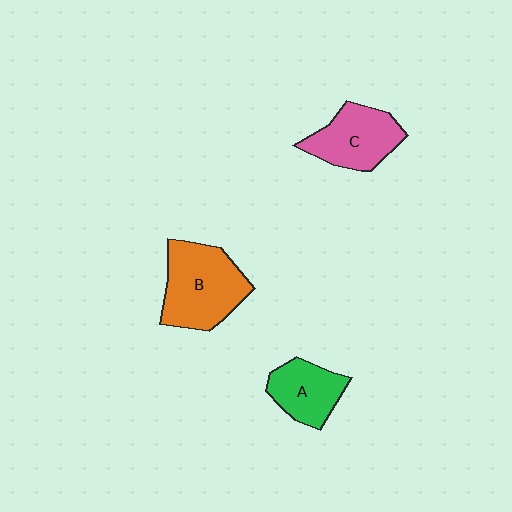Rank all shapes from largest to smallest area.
From largest to smallest: B (orange), C (pink), A (green).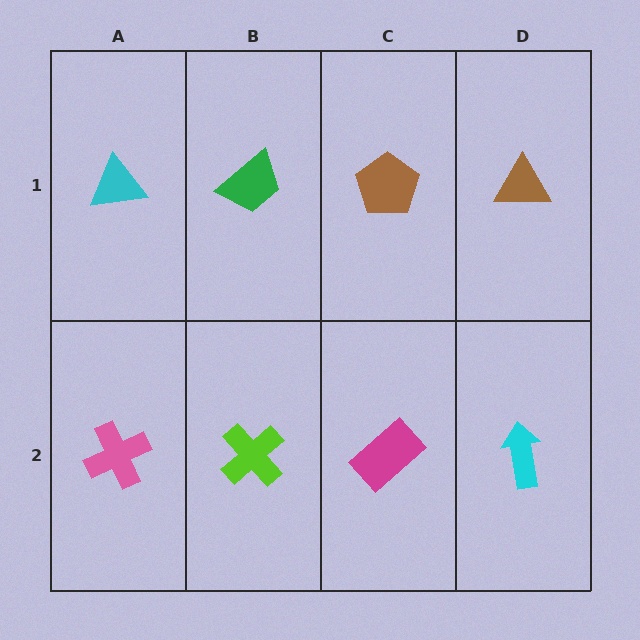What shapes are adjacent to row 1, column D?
A cyan arrow (row 2, column D), a brown pentagon (row 1, column C).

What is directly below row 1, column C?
A magenta rectangle.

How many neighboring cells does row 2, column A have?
2.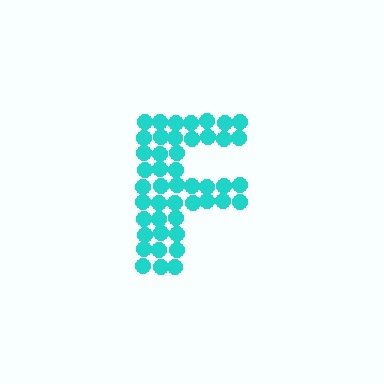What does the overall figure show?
The overall figure shows the letter F.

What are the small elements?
The small elements are circles.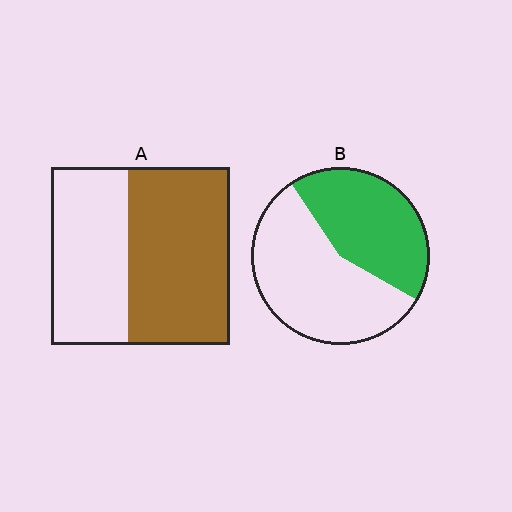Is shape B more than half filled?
No.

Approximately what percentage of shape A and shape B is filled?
A is approximately 55% and B is approximately 45%.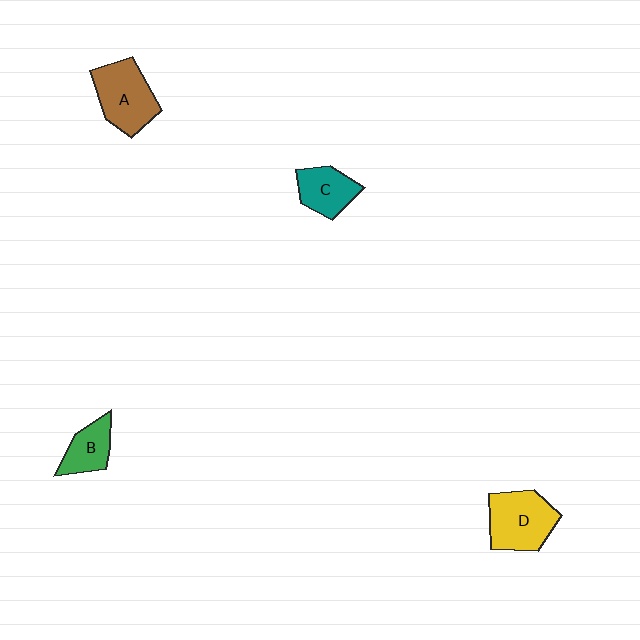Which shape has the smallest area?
Shape B (green).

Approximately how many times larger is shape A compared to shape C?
Approximately 1.4 times.